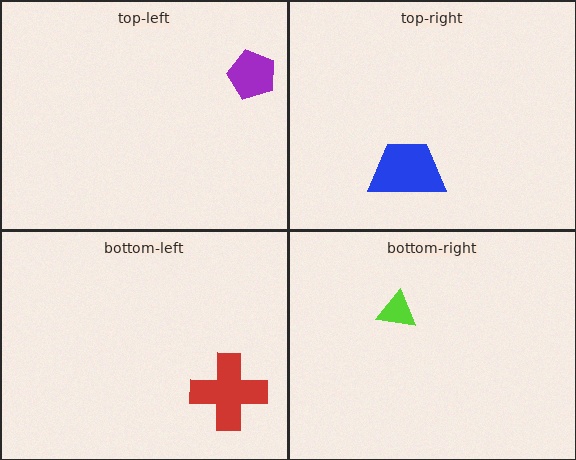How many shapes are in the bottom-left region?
1.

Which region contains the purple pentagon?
The top-left region.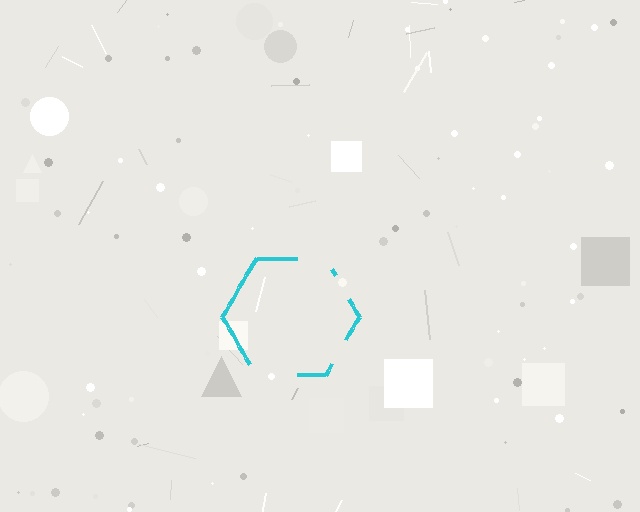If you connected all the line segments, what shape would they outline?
They would outline a hexagon.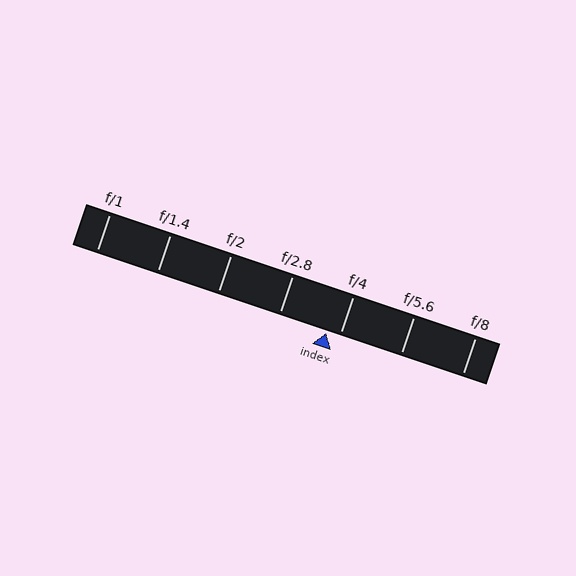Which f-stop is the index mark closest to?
The index mark is closest to f/4.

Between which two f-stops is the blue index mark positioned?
The index mark is between f/2.8 and f/4.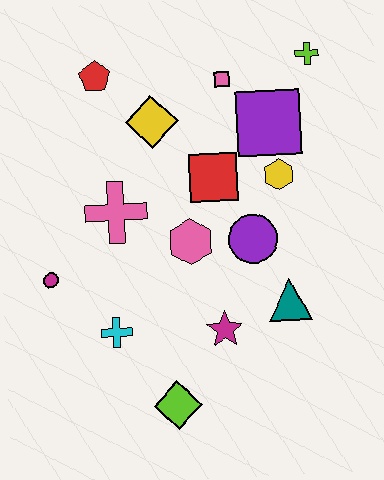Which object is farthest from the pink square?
The lime diamond is farthest from the pink square.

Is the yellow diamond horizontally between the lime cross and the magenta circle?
Yes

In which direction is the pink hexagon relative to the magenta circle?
The pink hexagon is to the right of the magenta circle.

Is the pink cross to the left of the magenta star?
Yes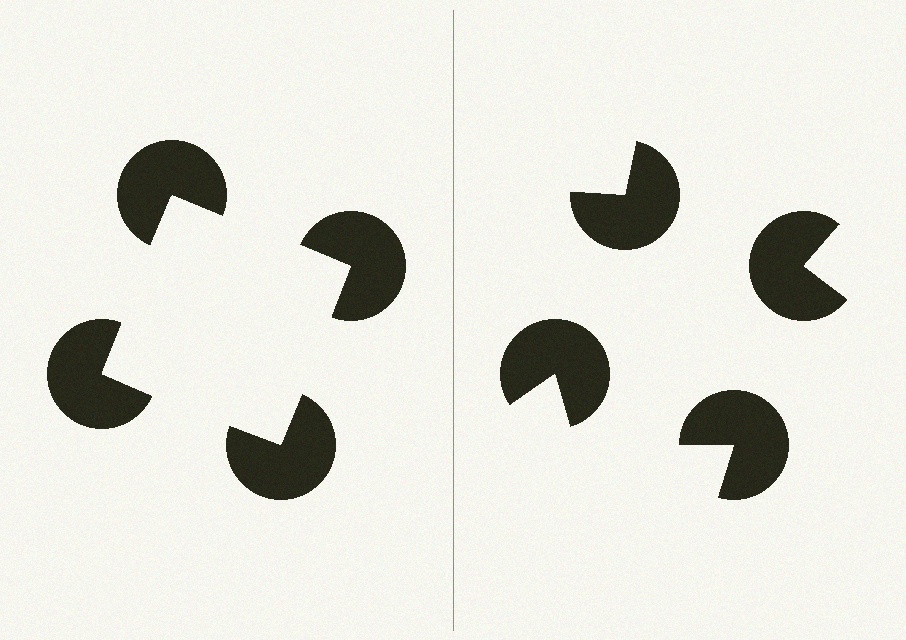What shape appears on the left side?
An illusory square.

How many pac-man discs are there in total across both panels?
8 — 4 on each side.